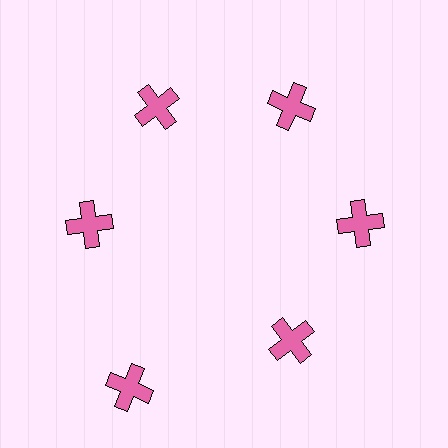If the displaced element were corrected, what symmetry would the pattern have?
It would have 6-fold rotational symmetry — the pattern would map onto itself every 60 degrees.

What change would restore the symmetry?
The symmetry would be restored by moving it inward, back onto the ring so that all 6 crosses sit at equal angles and equal distance from the center.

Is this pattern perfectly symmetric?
No. The 6 pink crosses are arranged in a ring, but one element near the 7 o'clock position is pushed outward from the center, breaking the 6-fold rotational symmetry.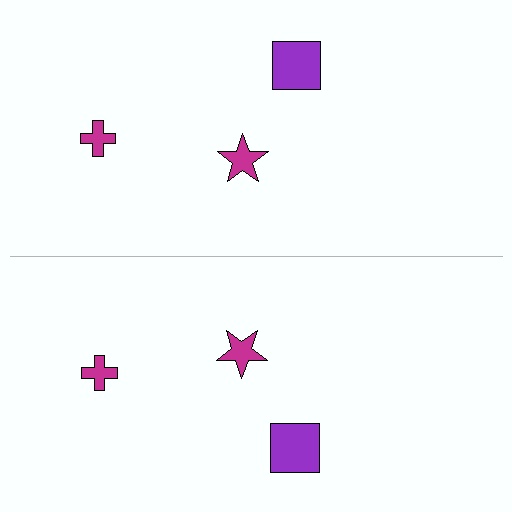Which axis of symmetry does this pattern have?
The pattern has a horizontal axis of symmetry running through the center of the image.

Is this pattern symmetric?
Yes, this pattern has bilateral (reflection) symmetry.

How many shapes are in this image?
There are 6 shapes in this image.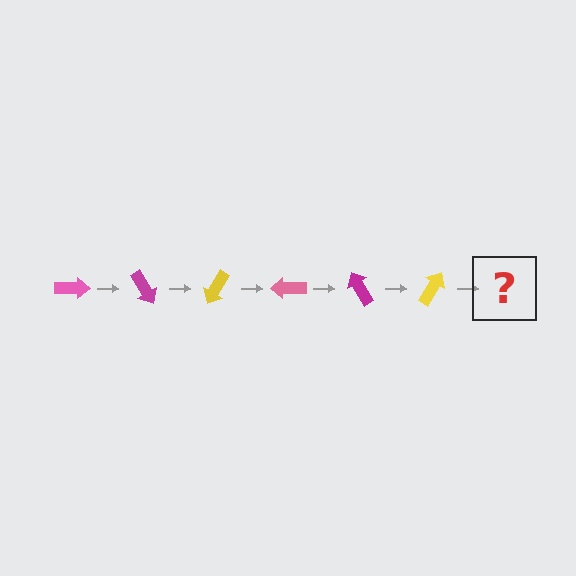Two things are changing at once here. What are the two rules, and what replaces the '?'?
The two rules are that it rotates 60 degrees each step and the color cycles through pink, magenta, and yellow. The '?' should be a pink arrow, rotated 360 degrees from the start.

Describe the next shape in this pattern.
It should be a pink arrow, rotated 360 degrees from the start.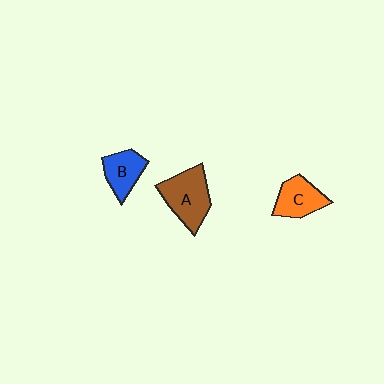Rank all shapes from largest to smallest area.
From largest to smallest: A (brown), C (orange), B (blue).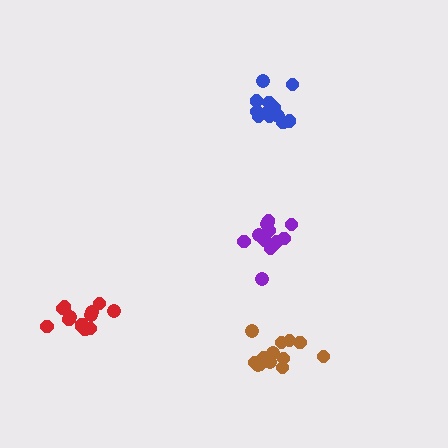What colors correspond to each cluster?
The clusters are colored: blue, purple, red, brown.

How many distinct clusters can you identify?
There are 4 distinct clusters.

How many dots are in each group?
Group 1: 13 dots, Group 2: 12 dots, Group 3: 13 dots, Group 4: 13 dots (51 total).